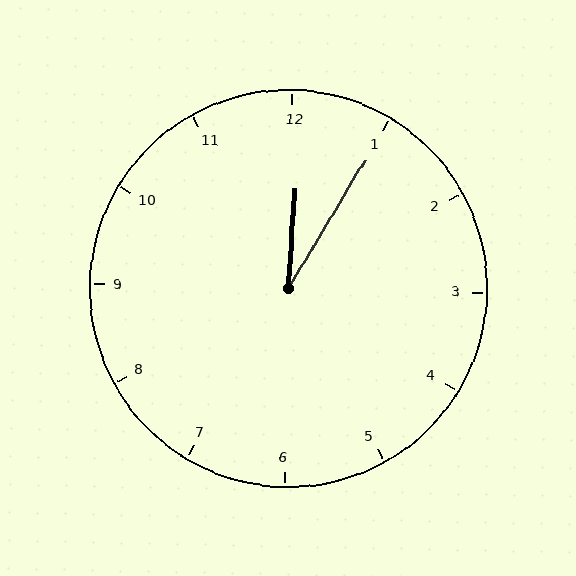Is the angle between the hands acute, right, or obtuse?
It is acute.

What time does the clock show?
12:05.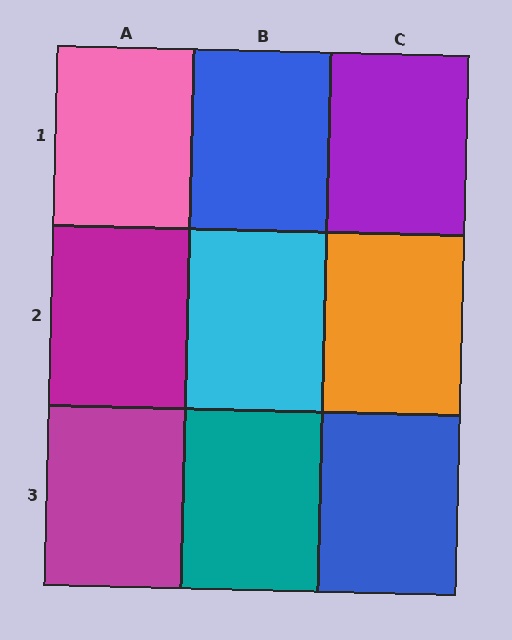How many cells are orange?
1 cell is orange.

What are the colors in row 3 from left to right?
Magenta, teal, blue.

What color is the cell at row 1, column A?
Pink.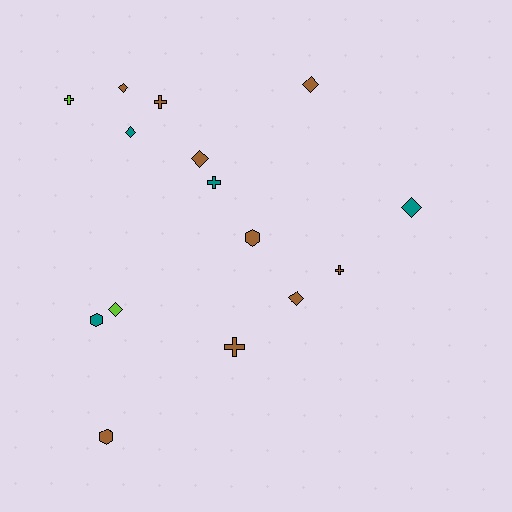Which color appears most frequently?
Brown, with 9 objects.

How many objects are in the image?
There are 15 objects.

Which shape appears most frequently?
Diamond, with 7 objects.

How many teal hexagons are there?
There is 1 teal hexagon.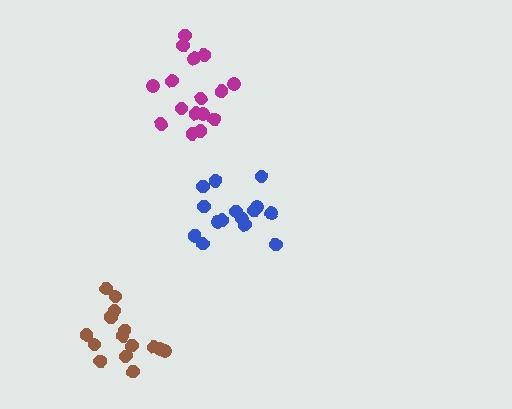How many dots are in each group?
Group 1: 15 dots, Group 2: 16 dots, Group 3: 15 dots (46 total).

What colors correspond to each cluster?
The clusters are colored: blue, magenta, brown.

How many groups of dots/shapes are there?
There are 3 groups.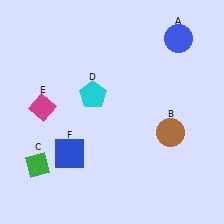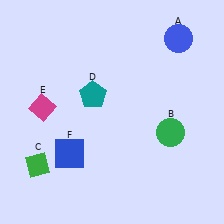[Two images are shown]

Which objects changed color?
B changed from brown to green. D changed from cyan to teal.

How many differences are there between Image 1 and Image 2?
There are 2 differences between the two images.